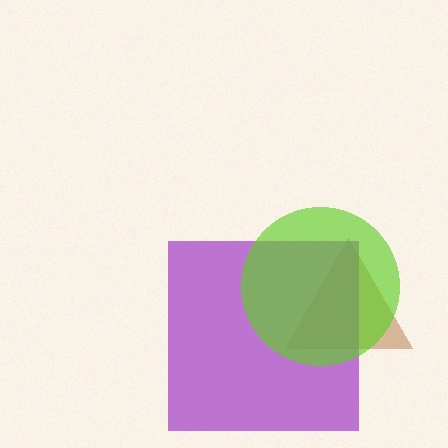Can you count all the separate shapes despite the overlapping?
Yes, there are 3 separate shapes.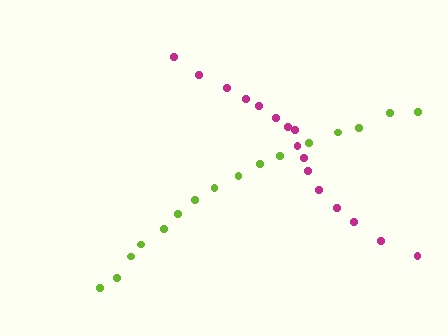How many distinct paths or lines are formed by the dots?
There are 2 distinct paths.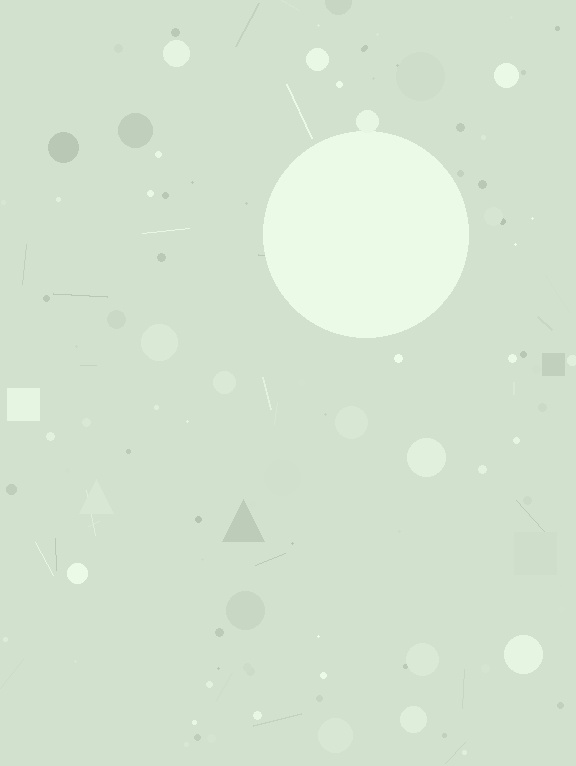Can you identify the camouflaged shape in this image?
The camouflaged shape is a circle.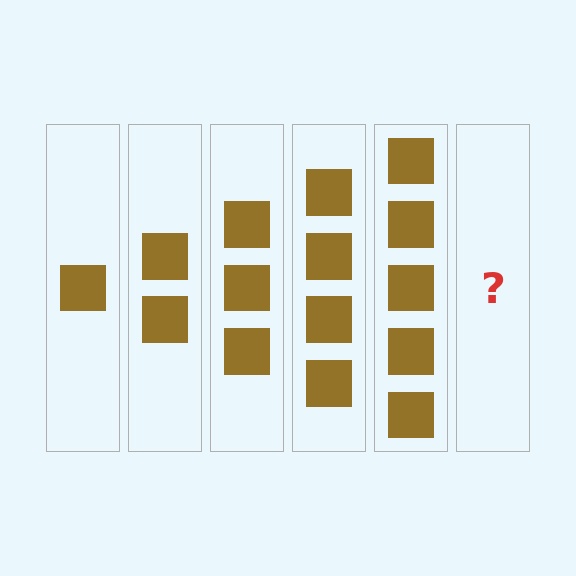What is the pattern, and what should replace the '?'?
The pattern is that each step adds one more square. The '?' should be 6 squares.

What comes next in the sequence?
The next element should be 6 squares.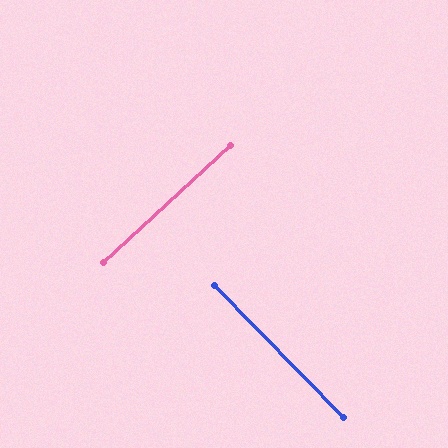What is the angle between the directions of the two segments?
Approximately 88 degrees.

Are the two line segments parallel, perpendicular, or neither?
Perpendicular — they meet at approximately 88°.